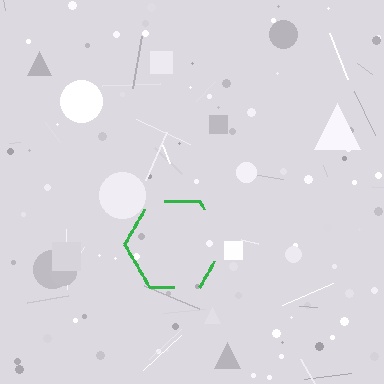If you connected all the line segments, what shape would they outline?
They would outline a hexagon.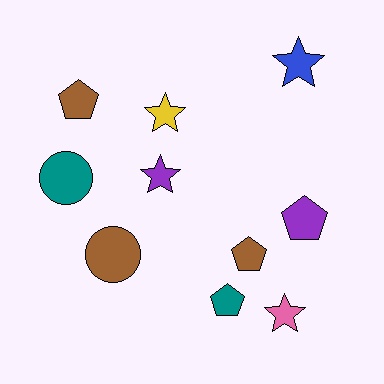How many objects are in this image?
There are 10 objects.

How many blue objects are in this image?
There is 1 blue object.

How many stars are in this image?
There are 4 stars.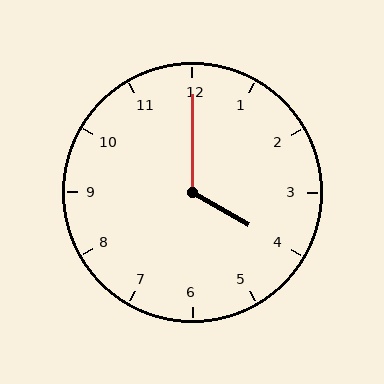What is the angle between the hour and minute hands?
Approximately 120 degrees.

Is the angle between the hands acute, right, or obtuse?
It is obtuse.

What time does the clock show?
4:00.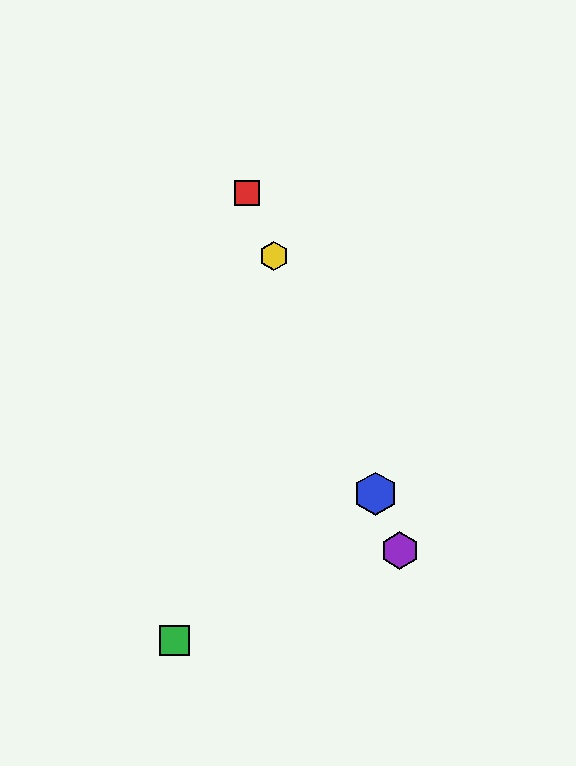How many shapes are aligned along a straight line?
4 shapes (the red square, the blue hexagon, the yellow hexagon, the purple hexagon) are aligned along a straight line.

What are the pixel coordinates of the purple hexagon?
The purple hexagon is at (400, 550).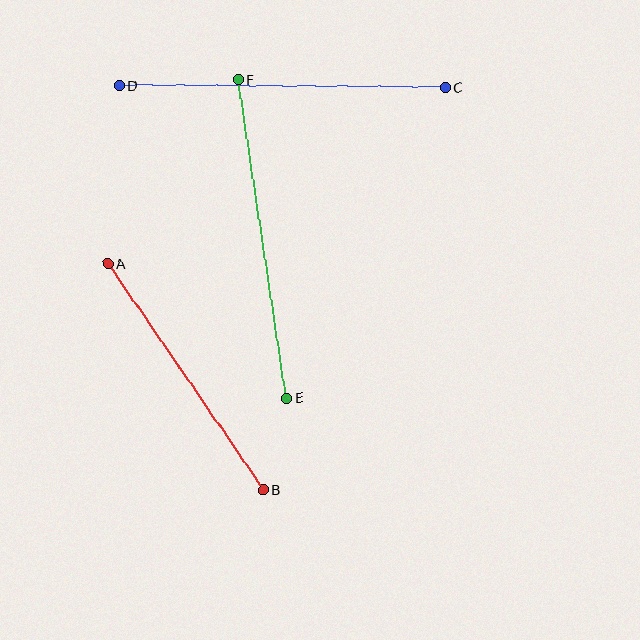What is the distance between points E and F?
The distance is approximately 322 pixels.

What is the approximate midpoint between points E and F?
The midpoint is at approximately (262, 239) pixels.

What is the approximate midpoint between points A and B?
The midpoint is at approximately (186, 377) pixels.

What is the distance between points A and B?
The distance is approximately 275 pixels.